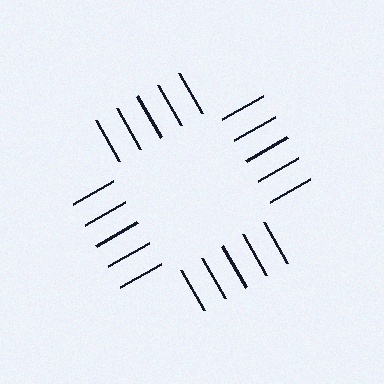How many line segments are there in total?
20 — 5 along each of the 4 edges.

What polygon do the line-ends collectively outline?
An illusory square — the line segments terminate on its edges but no continuous stroke is drawn.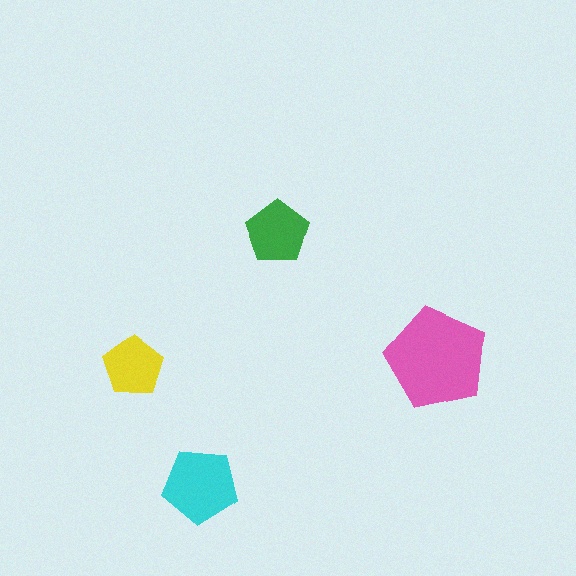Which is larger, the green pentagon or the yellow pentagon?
The green one.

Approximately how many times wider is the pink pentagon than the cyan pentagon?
About 1.5 times wider.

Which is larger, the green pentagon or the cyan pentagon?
The cyan one.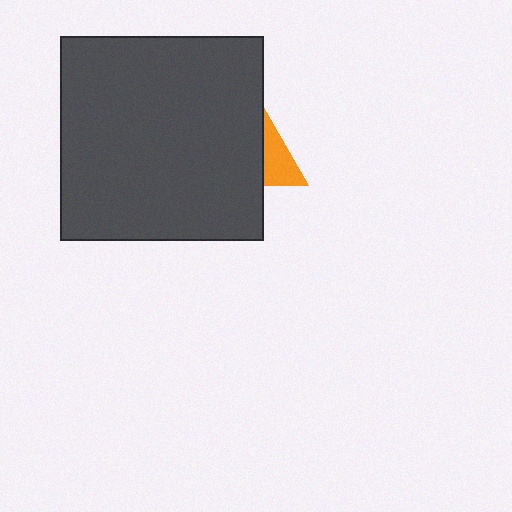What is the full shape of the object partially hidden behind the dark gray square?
The partially hidden object is an orange triangle.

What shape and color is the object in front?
The object in front is a dark gray square.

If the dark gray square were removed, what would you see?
You would see the complete orange triangle.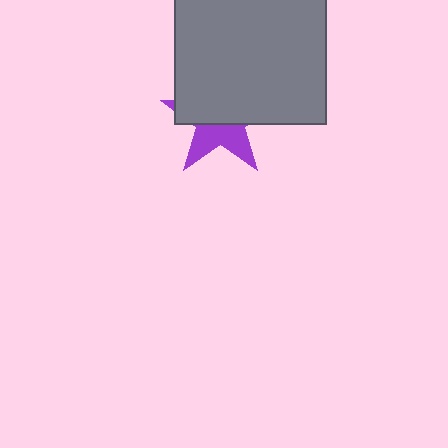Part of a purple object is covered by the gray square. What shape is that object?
It is a star.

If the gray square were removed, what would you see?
You would see the complete purple star.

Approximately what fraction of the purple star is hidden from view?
Roughly 60% of the purple star is hidden behind the gray square.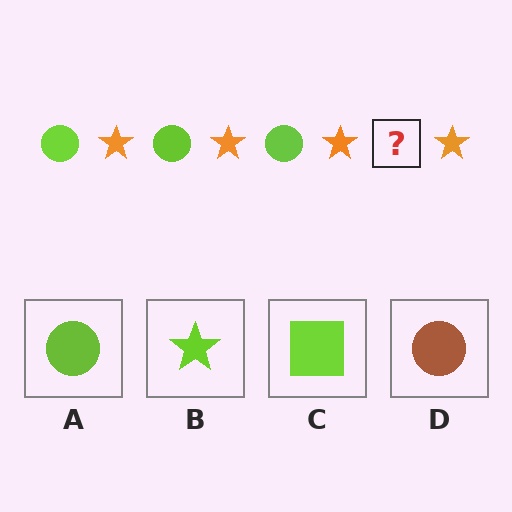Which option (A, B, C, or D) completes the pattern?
A.